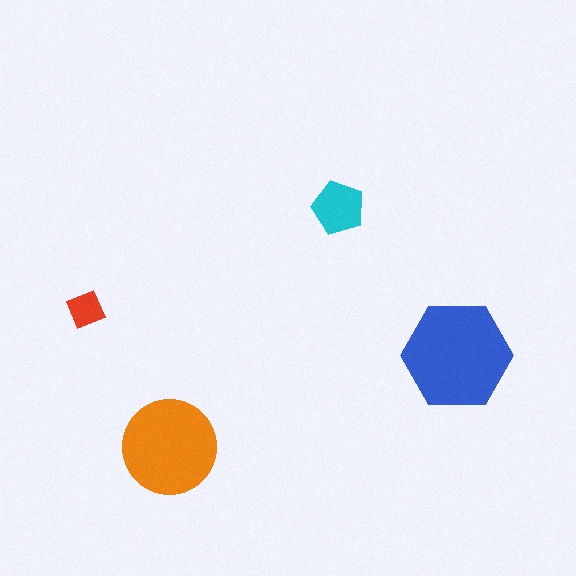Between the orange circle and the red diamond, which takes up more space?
The orange circle.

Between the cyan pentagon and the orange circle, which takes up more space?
The orange circle.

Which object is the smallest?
The red diamond.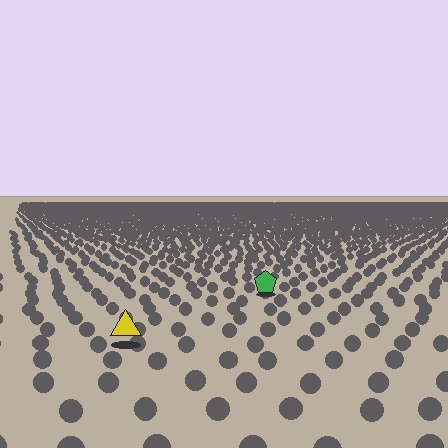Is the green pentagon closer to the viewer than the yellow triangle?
No. The yellow triangle is closer — you can tell from the texture gradient: the ground texture is coarser near it.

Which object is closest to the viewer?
The yellow triangle is closest. The texture marks near it are larger and more spread out.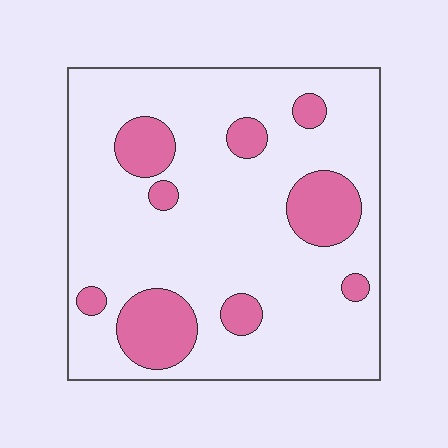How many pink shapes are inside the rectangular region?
9.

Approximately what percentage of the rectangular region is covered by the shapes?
Approximately 20%.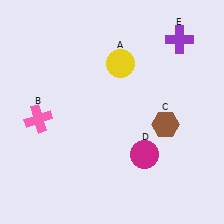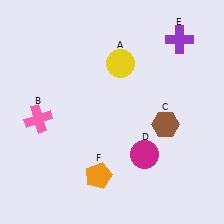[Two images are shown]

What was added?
An orange pentagon (F) was added in Image 2.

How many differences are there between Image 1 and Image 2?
There is 1 difference between the two images.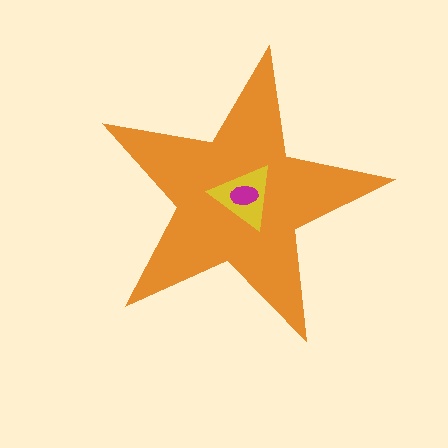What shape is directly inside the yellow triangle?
The magenta ellipse.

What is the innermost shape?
The magenta ellipse.